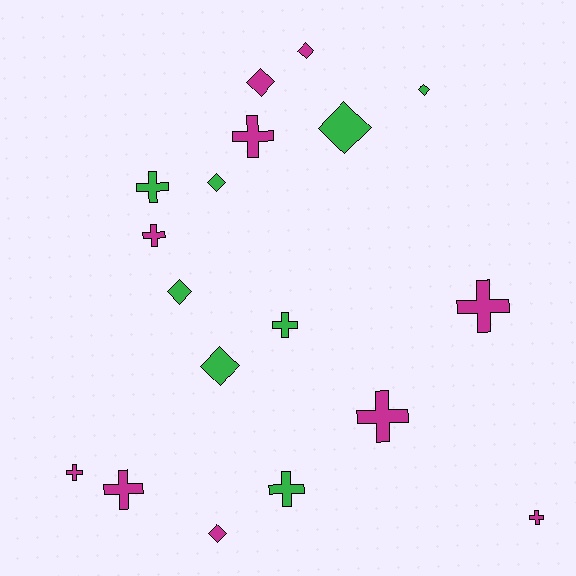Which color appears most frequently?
Magenta, with 10 objects.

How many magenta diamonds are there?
There are 3 magenta diamonds.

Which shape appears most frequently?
Cross, with 10 objects.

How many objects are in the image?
There are 18 objects.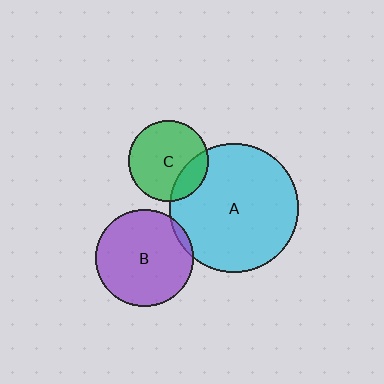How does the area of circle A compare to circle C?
Approximately 2.6 times.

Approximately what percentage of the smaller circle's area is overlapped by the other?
Approximately 5%.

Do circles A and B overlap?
Yes.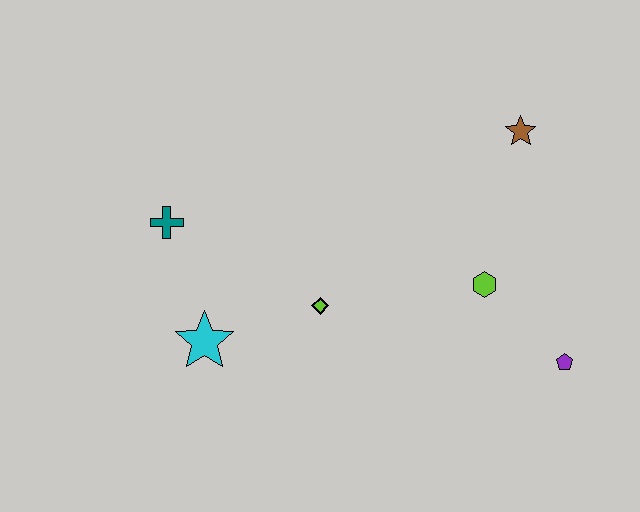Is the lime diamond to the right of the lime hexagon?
No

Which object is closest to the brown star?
The lime hexagon is closest to the brown star.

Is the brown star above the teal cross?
Yes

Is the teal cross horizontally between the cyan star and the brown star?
No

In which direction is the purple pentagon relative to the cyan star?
The purple pentagon is to the right of the cyan star.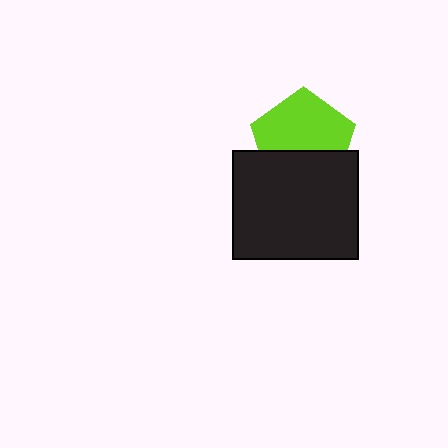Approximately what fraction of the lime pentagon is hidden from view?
Roughly 40% of the lime pentagon is hidden behind the black rectangle.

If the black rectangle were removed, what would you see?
You would see the complete lime pentagon.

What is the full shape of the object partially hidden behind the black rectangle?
The partially hidden object is a lime pentagon.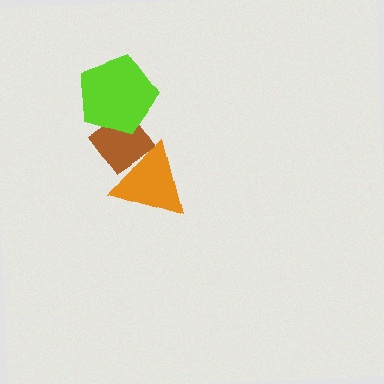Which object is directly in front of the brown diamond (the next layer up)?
The lime pentagon is directly in front of the brown diamond.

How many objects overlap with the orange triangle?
1 object overlaps with the orange triangle.